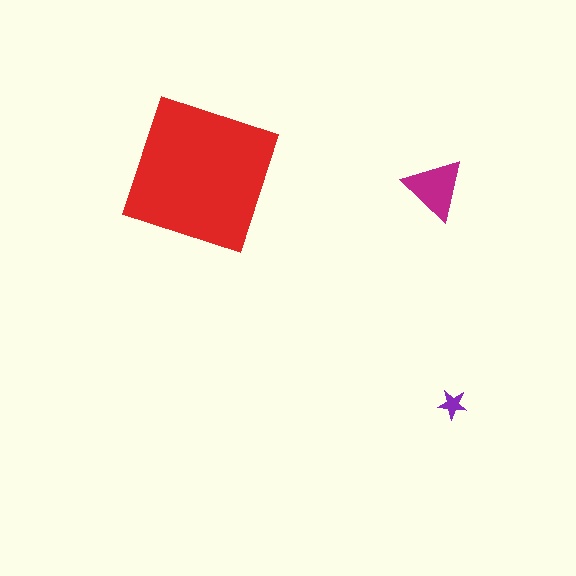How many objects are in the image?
There are 3 objects in the image.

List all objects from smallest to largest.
The purple star, the magenta triangle, the red square.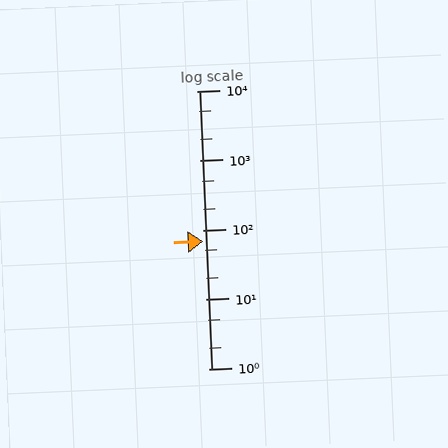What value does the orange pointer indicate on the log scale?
The pointer indicates approximately 68.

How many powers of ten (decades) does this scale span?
The scale spans 4 decades, from 1 to 10000.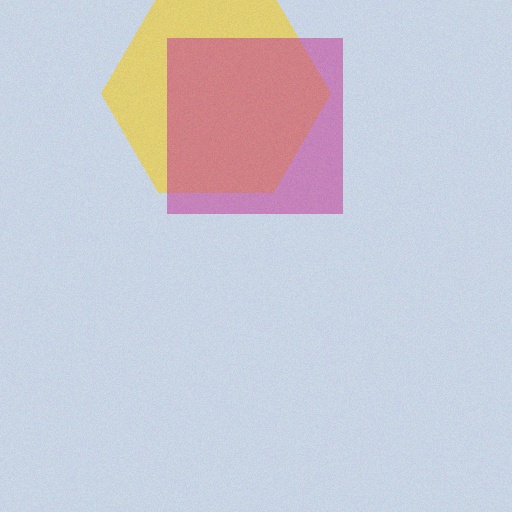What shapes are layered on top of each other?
The layered shapes are: a yellow hexagon, a magenta square.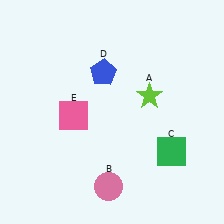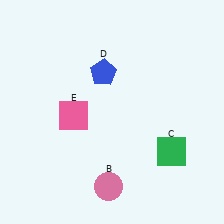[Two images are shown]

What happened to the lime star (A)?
The lime star (A) was removed in Image 2. It was in the top-right area of Image 1.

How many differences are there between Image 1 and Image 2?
There is 1 difference between the two images.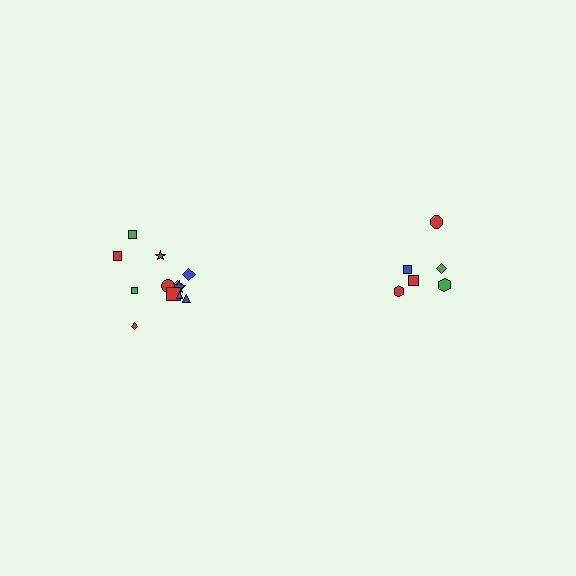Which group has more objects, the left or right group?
The left group.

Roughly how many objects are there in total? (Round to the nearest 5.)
Roughly 20 objects in total.